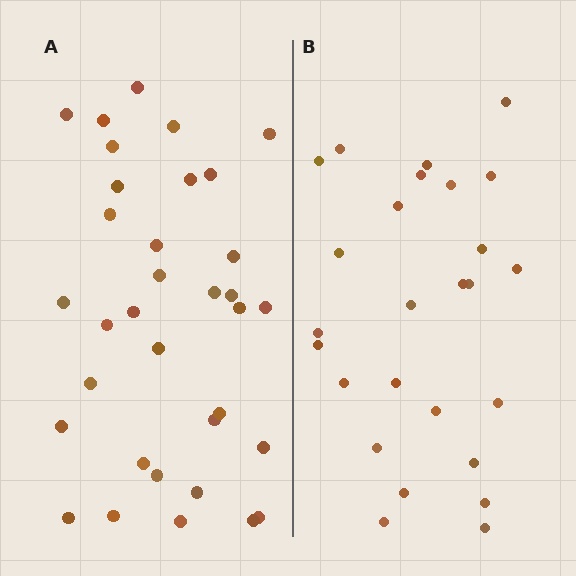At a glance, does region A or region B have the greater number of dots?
Region A (the left region) has more dots.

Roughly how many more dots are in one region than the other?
Region A has roughly 8 or so more dots than region B.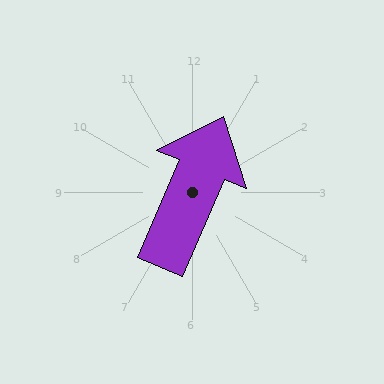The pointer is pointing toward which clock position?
Roughly 1 o'clock.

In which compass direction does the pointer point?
Northeast.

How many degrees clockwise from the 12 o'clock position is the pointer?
Approximately 23 degrees.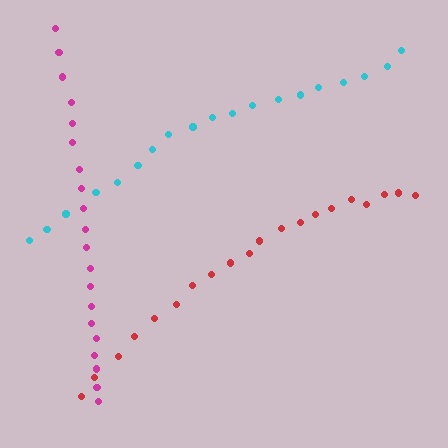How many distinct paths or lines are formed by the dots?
There are 3 distinct paths.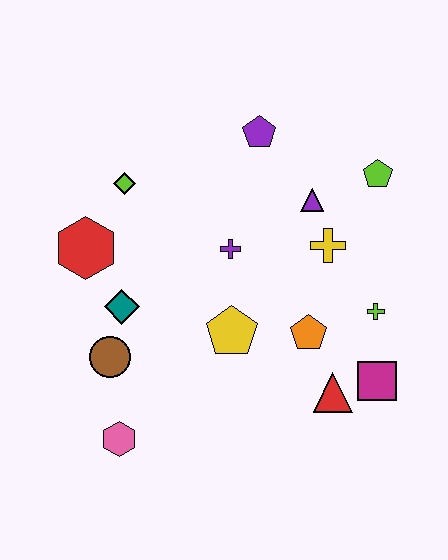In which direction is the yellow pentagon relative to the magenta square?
The yellow pentagon is to the left of the magenta square.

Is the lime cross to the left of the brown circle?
No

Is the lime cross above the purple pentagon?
No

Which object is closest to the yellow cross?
The purple triangle is closest to the yellow cross.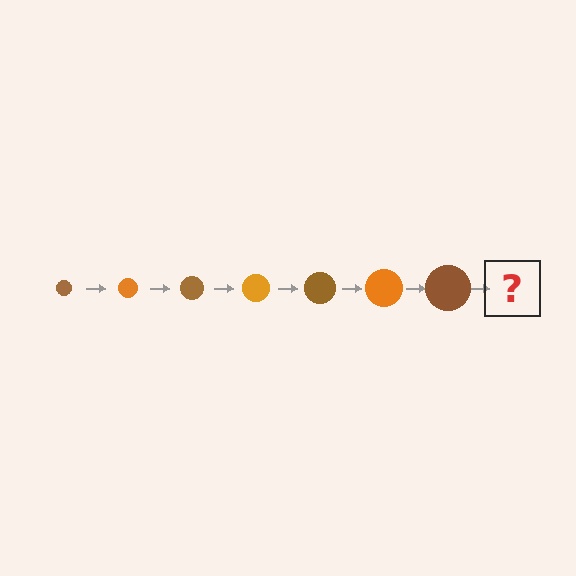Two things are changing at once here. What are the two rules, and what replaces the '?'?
The two rules are that the circle grows larger each step and the color cycles through brown and orange. The '?' should be an orange circle, larger than the previous one.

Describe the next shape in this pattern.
It should be an orange circle, larger than the previous one.